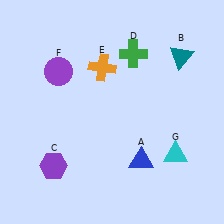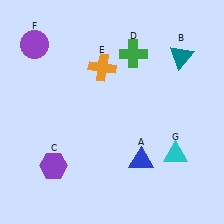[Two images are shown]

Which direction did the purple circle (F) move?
The purple circle (F) moved up.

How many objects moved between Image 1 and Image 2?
1 object moved between the two images.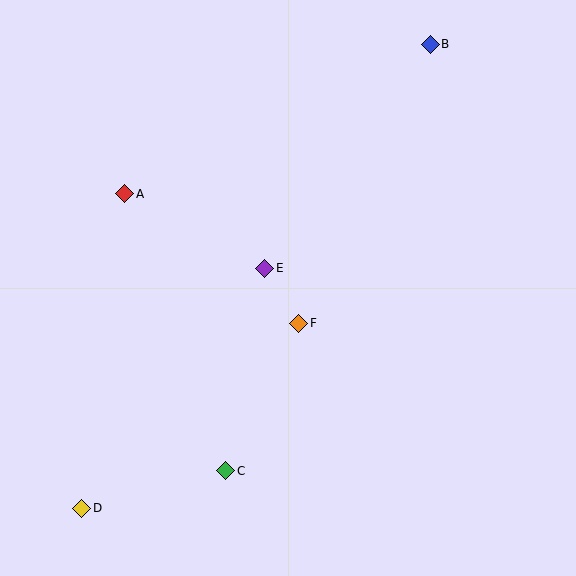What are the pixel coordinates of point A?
Point A is at (125, 194).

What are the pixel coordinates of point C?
Point C is at (226, 471).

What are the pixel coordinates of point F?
Point F is at (299, 323).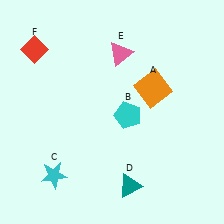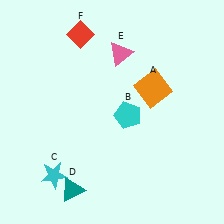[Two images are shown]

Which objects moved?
The objects that moved are: the teal triangle (D), the red diamond (F).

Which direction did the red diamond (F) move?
The red diamond (F) moved right.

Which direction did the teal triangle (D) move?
The teal triangle (D) moved left.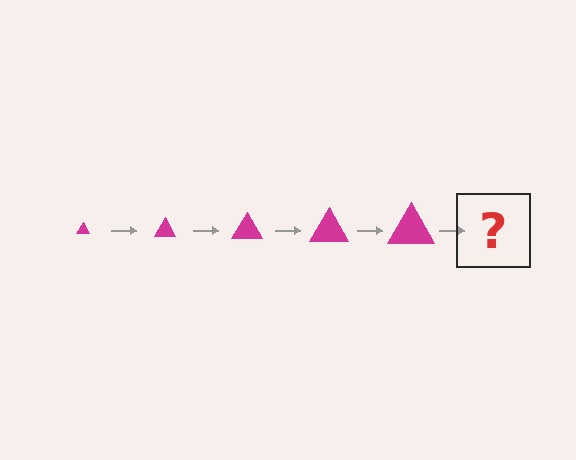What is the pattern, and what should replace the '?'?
The pattern is that the triangle gets progressively larger each step. The '?' should be a magenta triangle, larger than the previous one.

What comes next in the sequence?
The next element should be a magenta triangle, larger than the previous one.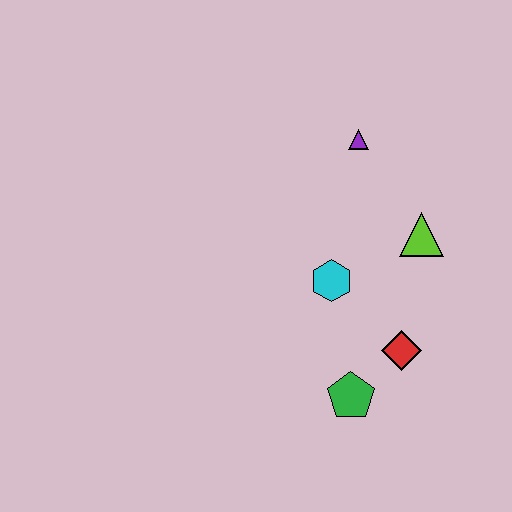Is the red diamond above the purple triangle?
No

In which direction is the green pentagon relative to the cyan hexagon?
The green pentagon is below the cyan hexagon.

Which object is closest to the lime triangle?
The cyan hexagon is closest to the lime triangle.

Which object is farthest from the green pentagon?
The purple triangle is farthest from the green pentagon.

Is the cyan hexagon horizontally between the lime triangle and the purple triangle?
No